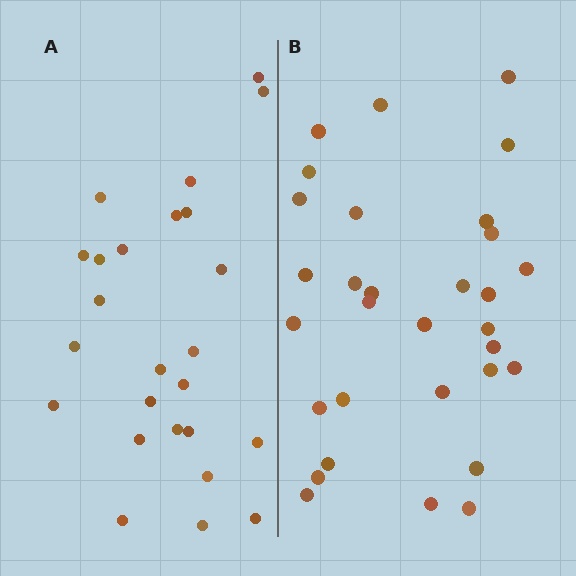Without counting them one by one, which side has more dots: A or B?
Region B (the right region) has more dots.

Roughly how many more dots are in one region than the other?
Region B has about 6 more dots than region A.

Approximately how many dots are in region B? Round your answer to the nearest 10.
About 30 dots. (The exact count is 31, which rounds to 30.)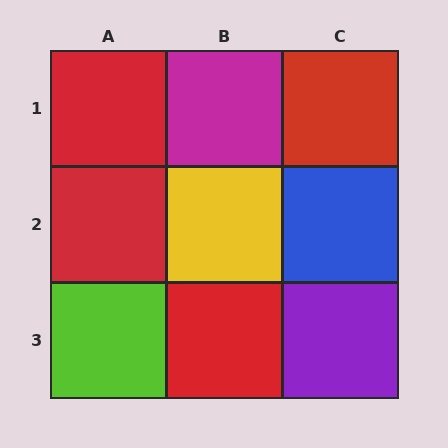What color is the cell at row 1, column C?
Red.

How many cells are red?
4 cells are red.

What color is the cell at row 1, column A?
Red.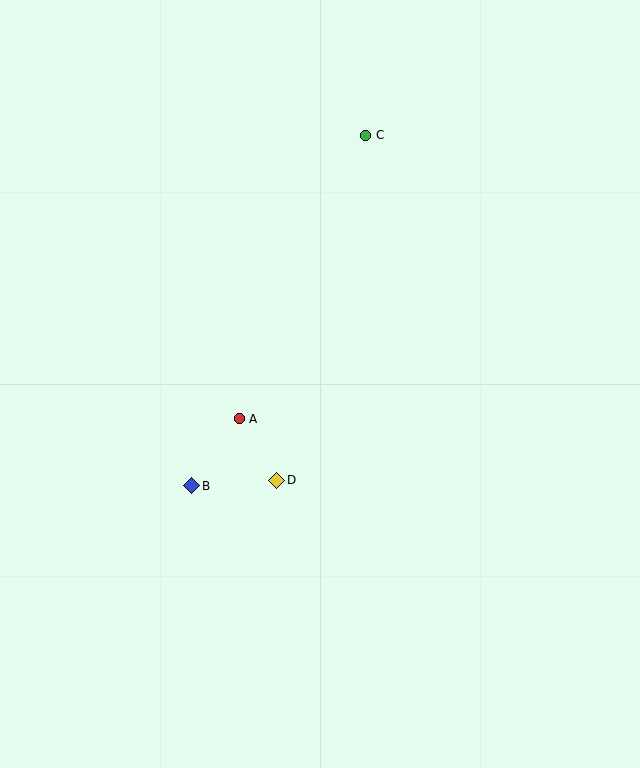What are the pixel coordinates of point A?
Point A is at (239, 419).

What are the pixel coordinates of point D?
Point D is at (277, 480).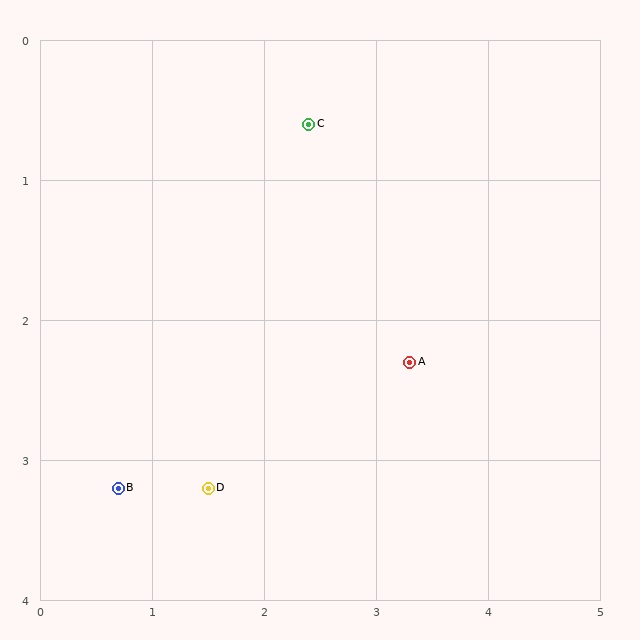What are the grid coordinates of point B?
Point B is at approximately (0.7, 3.2).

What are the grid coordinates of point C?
Point C is at approximately (2.4, 0.6).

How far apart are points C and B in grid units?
Points C and B are about 3.1 grid units apart.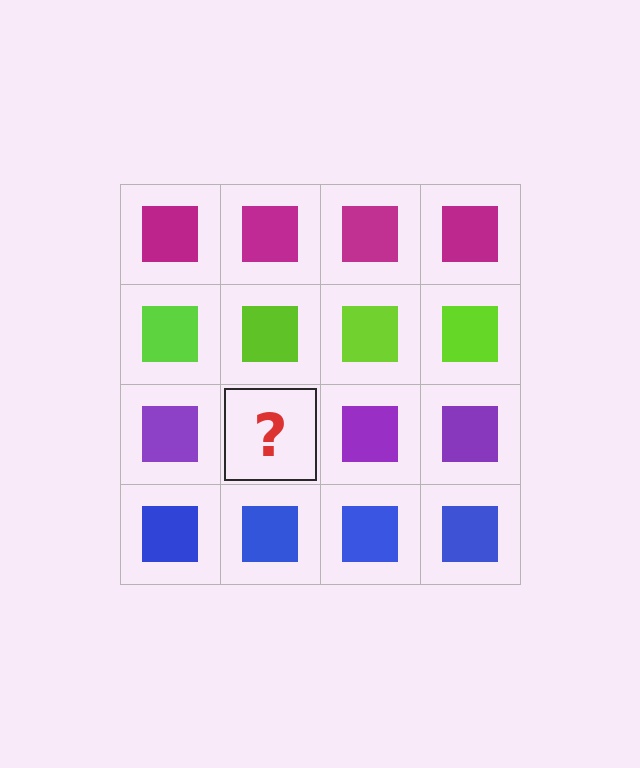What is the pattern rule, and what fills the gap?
The rule is that each row has a consistent color. The gap should be filled with a purple square.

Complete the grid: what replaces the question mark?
The question mark should be replaced with a purple square.